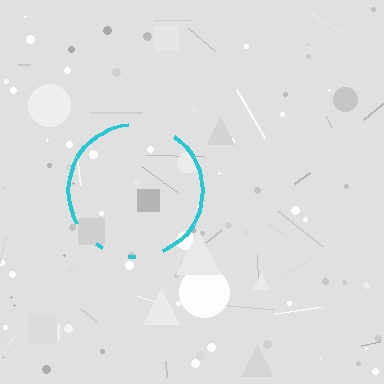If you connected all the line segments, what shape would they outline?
They would outline a circle.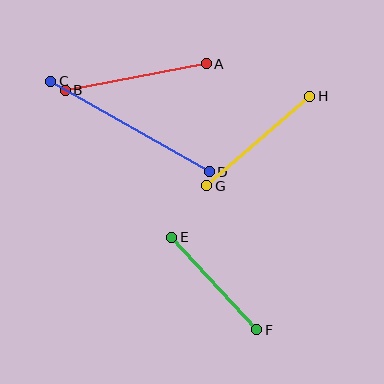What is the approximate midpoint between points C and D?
The midpoint is at approximately (130, 127) pixels.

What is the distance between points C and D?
The distance is approximately 183 pixels.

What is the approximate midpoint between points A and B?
The midpoint is at approximately (136, 77) pixels.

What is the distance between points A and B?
The distance is approximately 144 pixels.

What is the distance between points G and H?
The distance is approximately 137 pixels.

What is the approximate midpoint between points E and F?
The midpoint is at approximately (215, 283) pixels.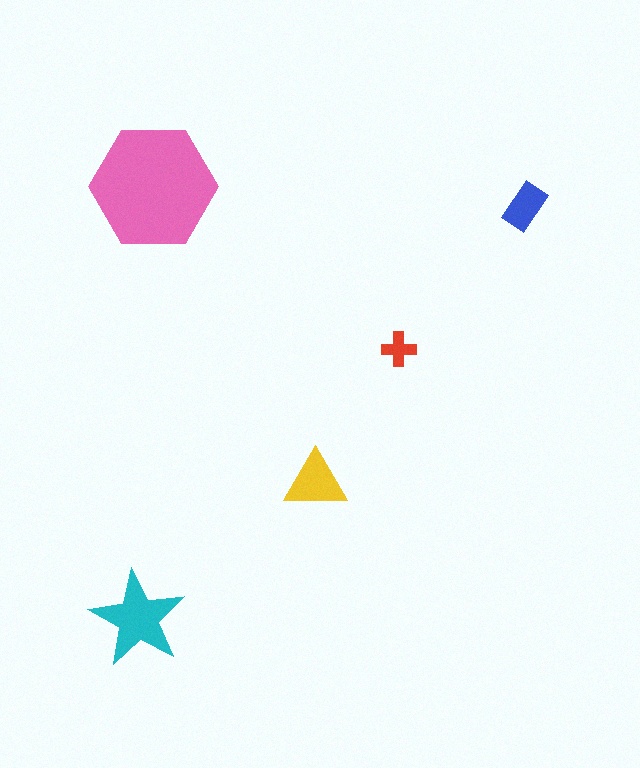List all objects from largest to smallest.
The pink hexagon, the cyan star, the yellow triangle, the blue rectangle, the red cross.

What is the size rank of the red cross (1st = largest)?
5th.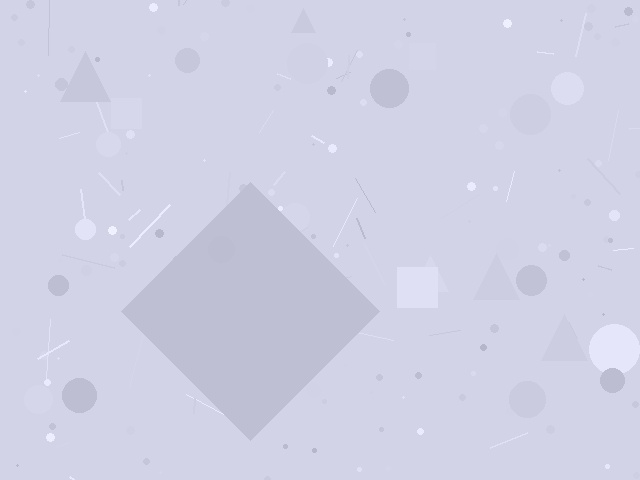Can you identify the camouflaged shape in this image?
The camouflaged shape is a diamond.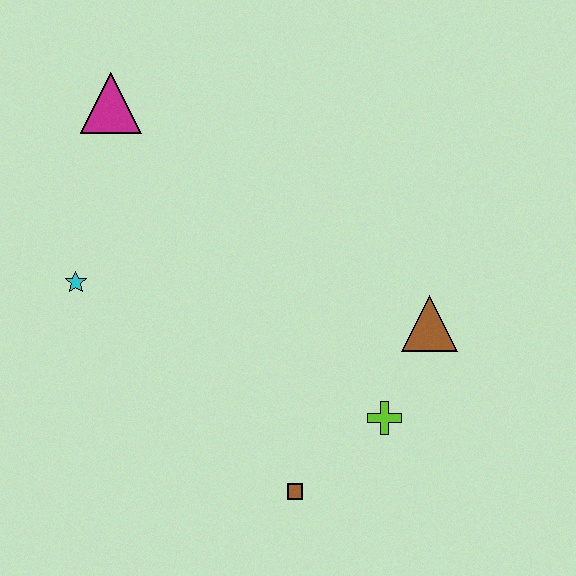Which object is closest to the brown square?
The lime cross is closest to the brown square.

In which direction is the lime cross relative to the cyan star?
The lime cross is to the right of the cyan star.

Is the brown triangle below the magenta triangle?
Yes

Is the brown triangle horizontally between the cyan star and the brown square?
No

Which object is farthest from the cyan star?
The brown triangle is farthest from the cyan star.